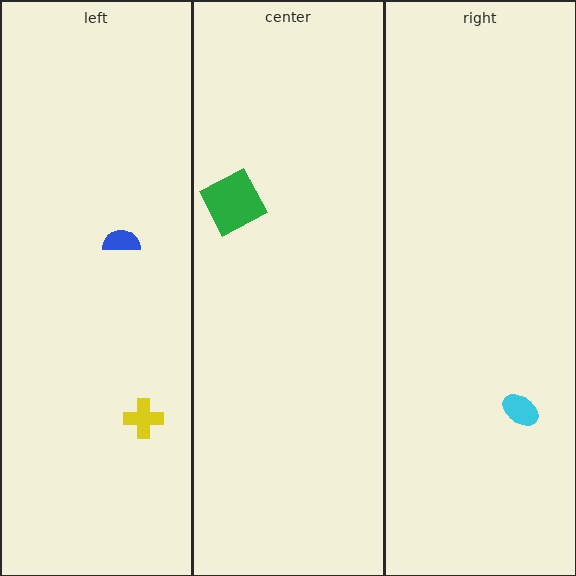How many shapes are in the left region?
2.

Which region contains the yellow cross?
The left region.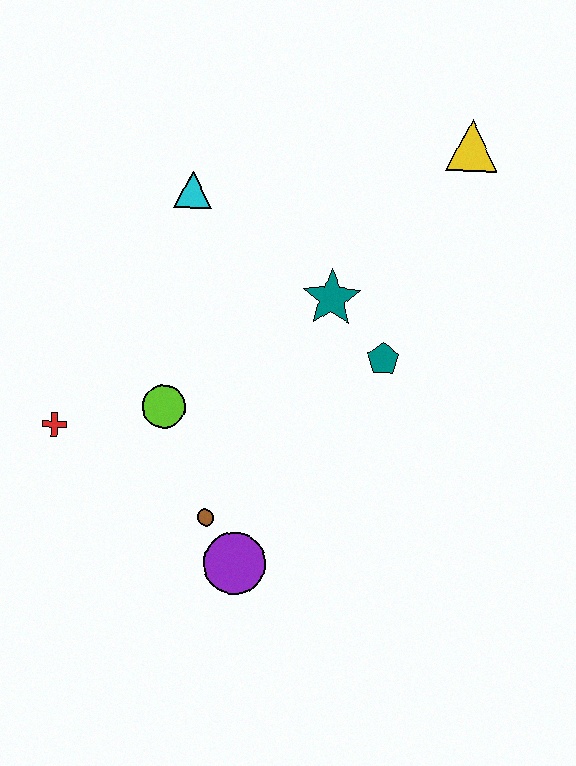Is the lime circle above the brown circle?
Yes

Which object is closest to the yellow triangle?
The teal star is closest to the yellow triangle.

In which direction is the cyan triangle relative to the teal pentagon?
The cyan triangle is to the left of the teal pentagon.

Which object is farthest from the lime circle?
The yellow triangle is farthest from the lime circle.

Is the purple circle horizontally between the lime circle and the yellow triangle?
Yes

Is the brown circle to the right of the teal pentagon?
No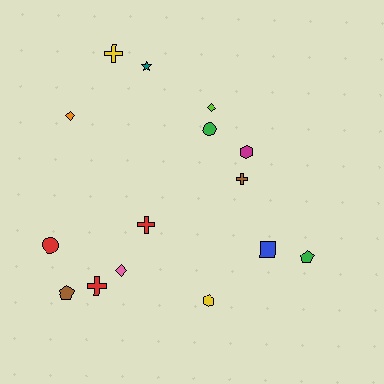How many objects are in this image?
There are 15 objects.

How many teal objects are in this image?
There is 1 teal object.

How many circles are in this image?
There are 2 circles.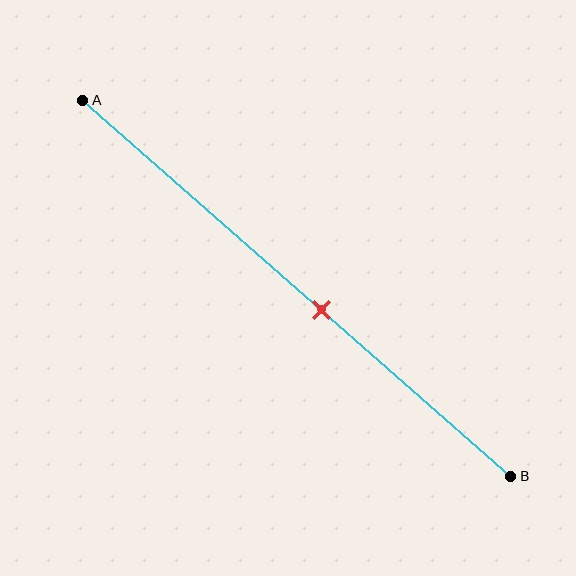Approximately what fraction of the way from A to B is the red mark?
The red mark is approximately 55% of the way from A to B.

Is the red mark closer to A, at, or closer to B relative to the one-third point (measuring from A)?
The red mark is closer to point B than the one-third point of segment AB.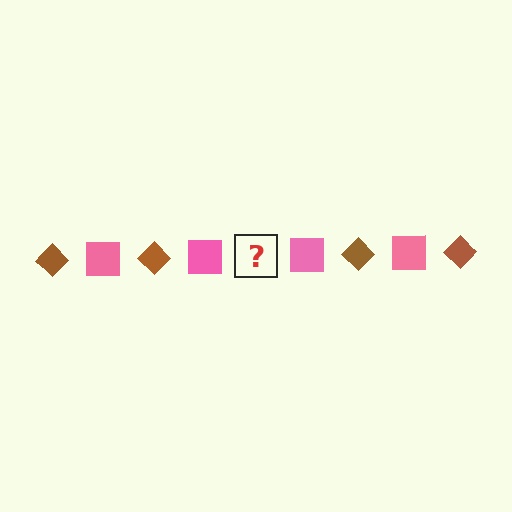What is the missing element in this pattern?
The missing element is a brown diamond.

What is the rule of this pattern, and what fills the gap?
The rule is that the pattern alternates between brown diamond and pink square. The gap should be filled with a brown diamond.